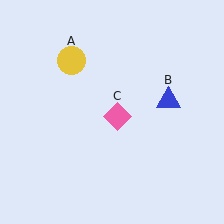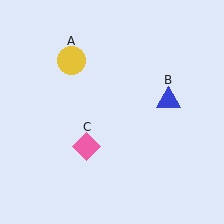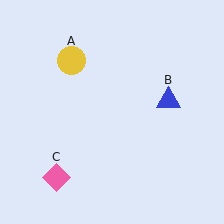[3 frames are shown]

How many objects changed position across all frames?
1 object changed position: pink diamond (object C).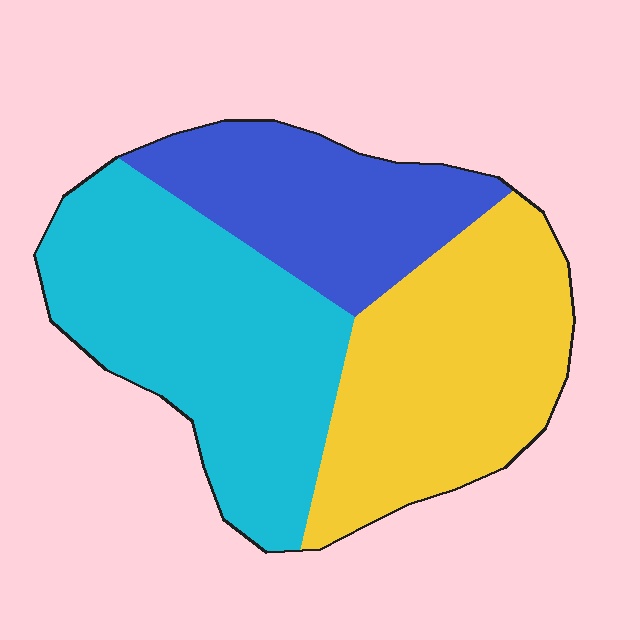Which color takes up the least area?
Blue, at roughly 25%.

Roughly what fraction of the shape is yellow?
Yellow covers 35% of the shape.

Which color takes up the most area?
Cyan, at roughly 40%.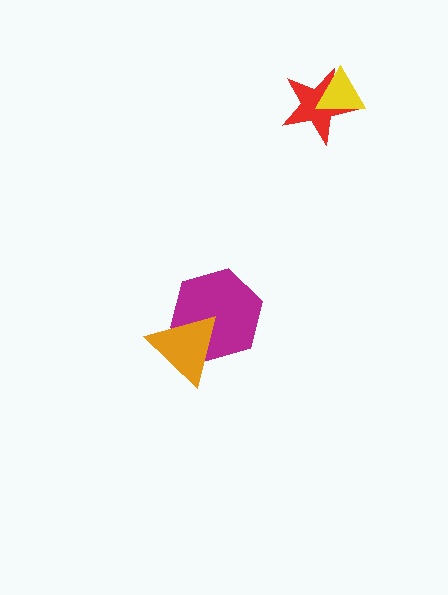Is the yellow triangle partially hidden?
No, no other shape covers it.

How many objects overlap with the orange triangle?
1 object overlaps with the orange triangle.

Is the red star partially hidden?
Yes, it is partially covered by another shape.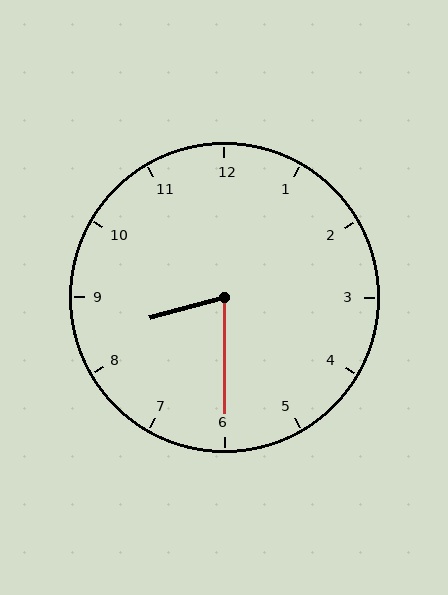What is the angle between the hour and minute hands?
Approximately 75 degrees.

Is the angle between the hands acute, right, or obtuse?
It is acute.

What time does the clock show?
8:30.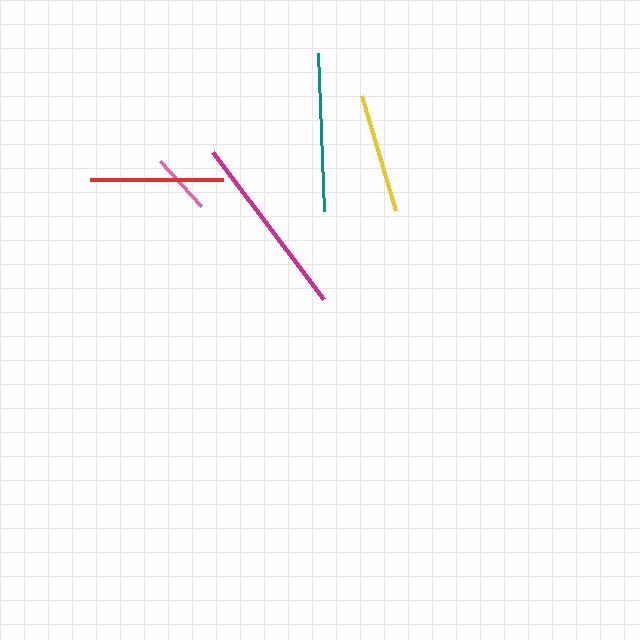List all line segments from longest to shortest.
From longest to shortest: magenta, teal, red, yellow, pink.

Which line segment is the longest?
The magenta line is the longest at approximately 184 pixels.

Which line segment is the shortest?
The pink line is the shortest at approximately 61 pixels.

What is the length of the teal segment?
The teal segment is approximately 157 pixels long.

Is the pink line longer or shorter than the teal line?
The teal line is longer than the pink line.